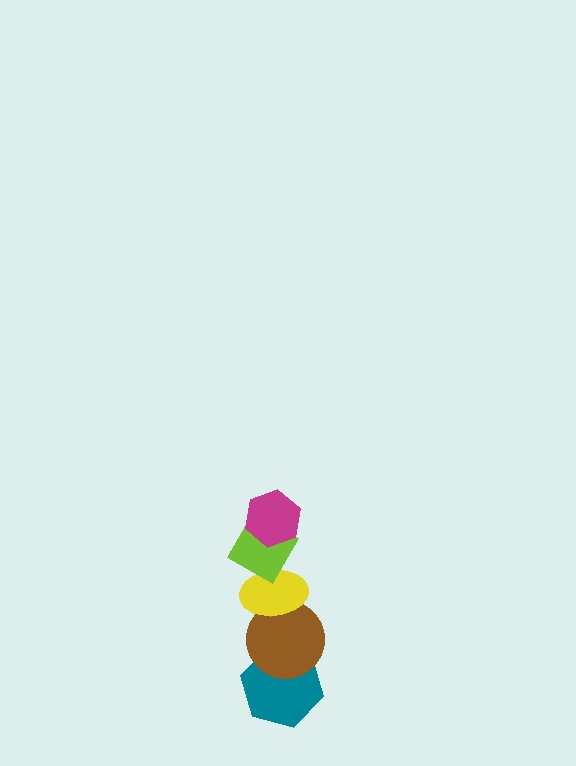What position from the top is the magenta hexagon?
The magenta hexagon is 1st from the top.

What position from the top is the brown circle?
The brown circle is 4th from the top.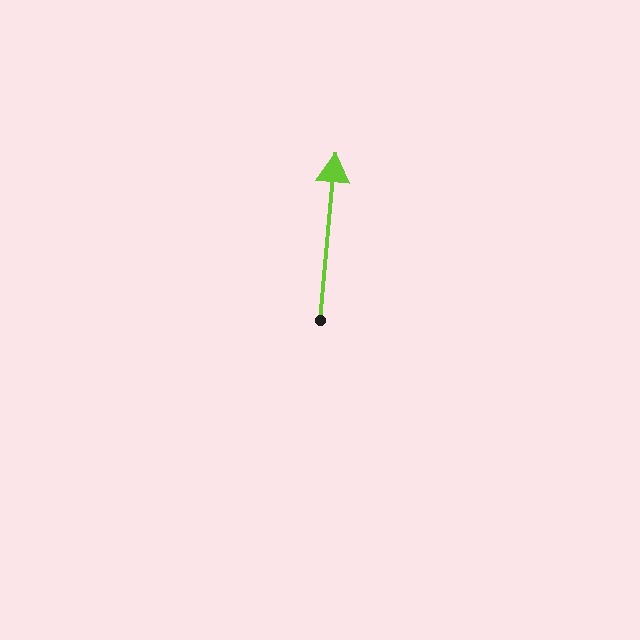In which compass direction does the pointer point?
North.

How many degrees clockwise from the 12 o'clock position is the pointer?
Approximately 5 degrees.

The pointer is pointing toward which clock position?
Roughly 12 o'clock.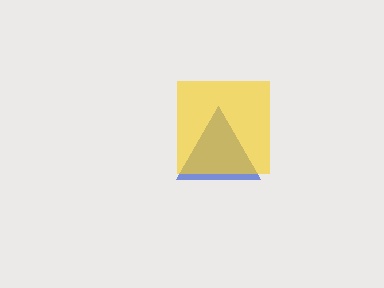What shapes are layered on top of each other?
The layered shapes are: a blue triangle, a yellow square.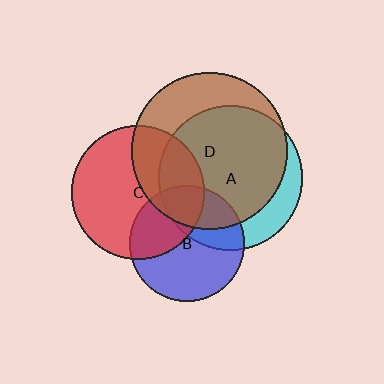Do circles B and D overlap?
Yes.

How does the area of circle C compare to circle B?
Approximately 1.3 times.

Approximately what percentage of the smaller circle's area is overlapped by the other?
Approximately 25%.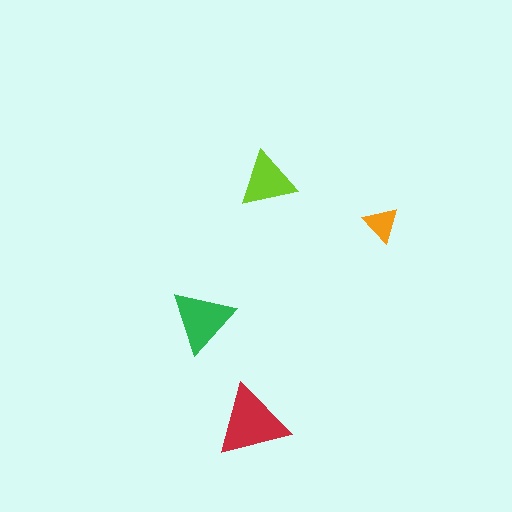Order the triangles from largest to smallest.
the red one, the green one, the lime one, the orange one.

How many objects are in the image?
There are 4 objects in the image.